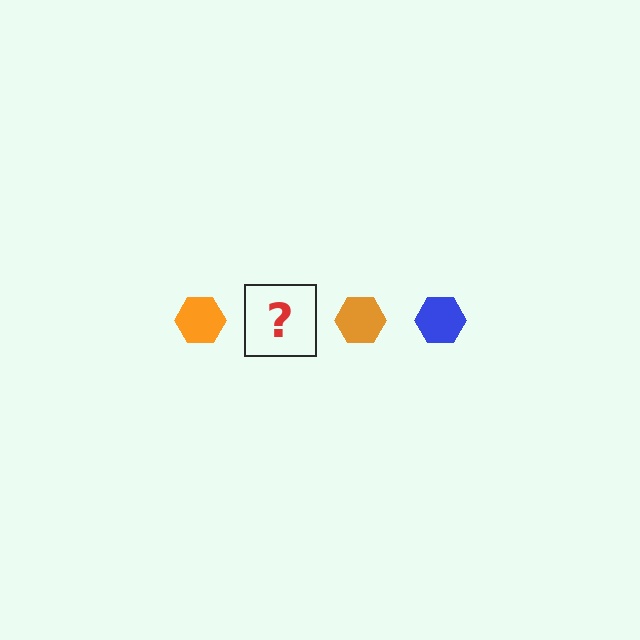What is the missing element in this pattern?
The missing element is a blue hexagon.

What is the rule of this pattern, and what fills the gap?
The rule is that the pattern cycles through orange, blue hexagons. The gap should be filled with a blue hexagon.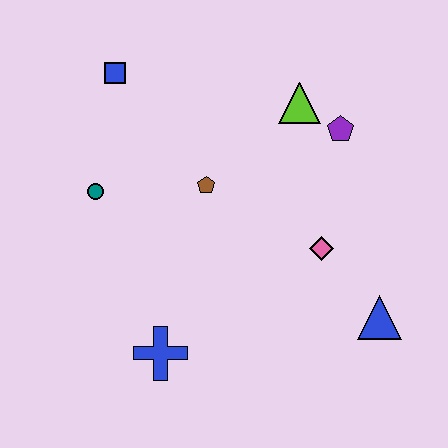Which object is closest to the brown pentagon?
The teal circle is closest to the brown pentagon.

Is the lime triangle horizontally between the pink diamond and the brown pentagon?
Yes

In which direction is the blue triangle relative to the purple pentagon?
The blue triangle is below the purple pentagon.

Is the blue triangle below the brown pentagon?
Yes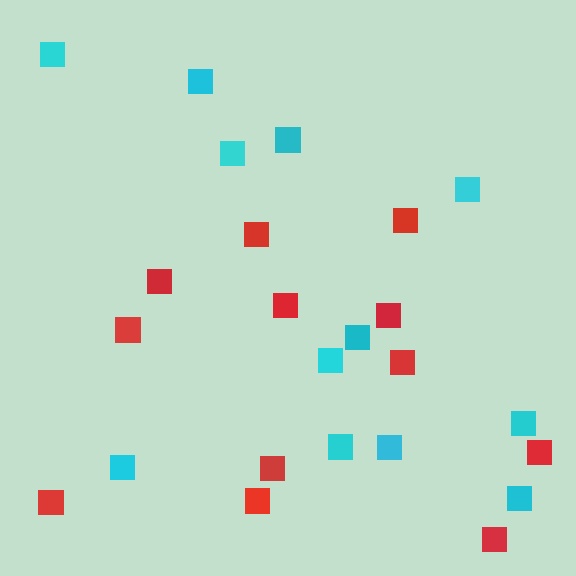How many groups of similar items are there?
There are 2 groups: one group of red squares (12) and one group of cyan squares (12).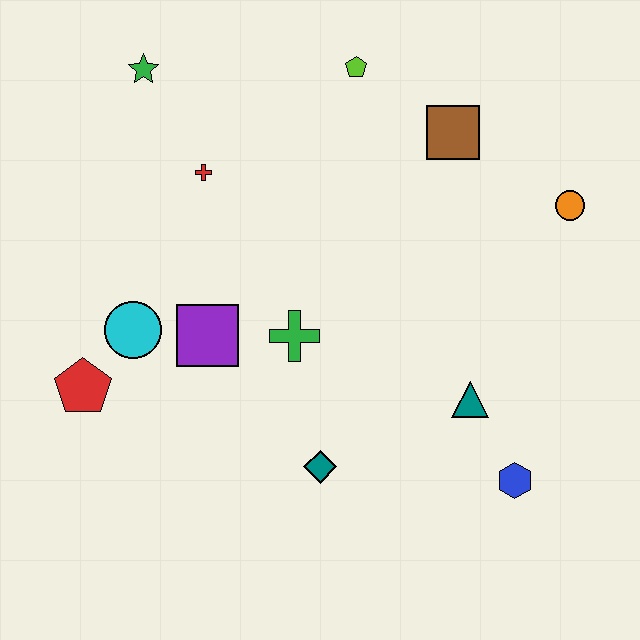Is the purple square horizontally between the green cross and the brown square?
No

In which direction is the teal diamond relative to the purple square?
The teal diamond is below the purple square.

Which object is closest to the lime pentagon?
The brown square is closest to the lime pentagon.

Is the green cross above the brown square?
No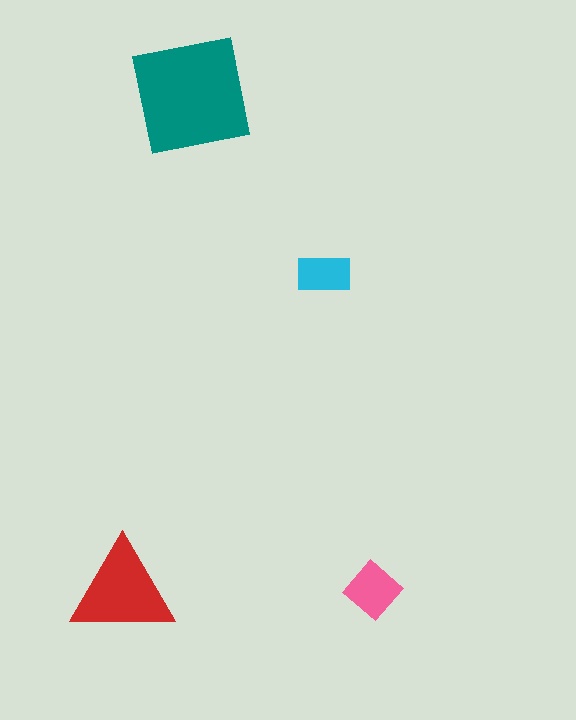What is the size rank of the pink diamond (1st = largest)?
3rd.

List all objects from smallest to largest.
The cyan rectangle, the pink diamond, the red triangle, the teal square.